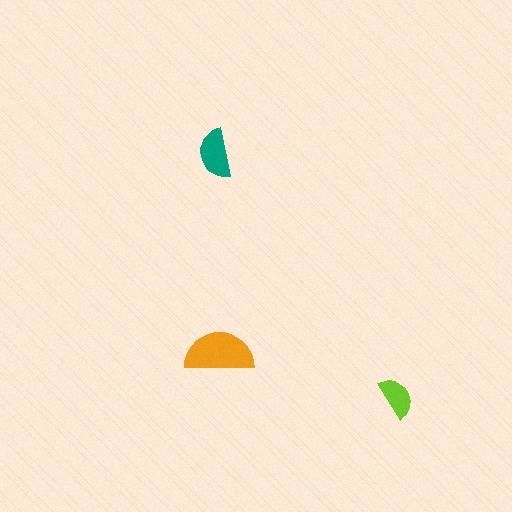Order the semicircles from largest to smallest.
the orange one, the teal one, the lime one.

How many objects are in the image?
There are 3 objects in the image.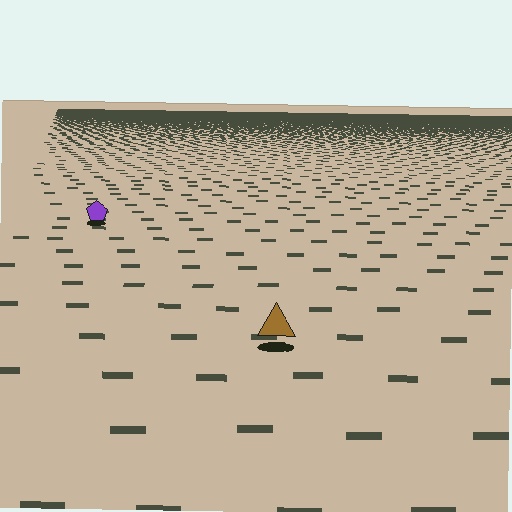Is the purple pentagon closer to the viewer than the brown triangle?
No. The brown triangle is closer — you can tell from the texture gradient: the ground texture is coarser near it.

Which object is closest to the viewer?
The brown triangle is closest. The texture marks near it are larger and more spread out.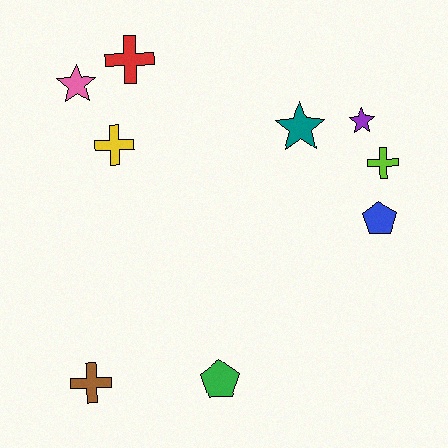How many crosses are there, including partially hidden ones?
There are 4 crosses.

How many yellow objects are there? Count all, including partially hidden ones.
There is 1 yellow object.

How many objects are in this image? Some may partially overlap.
There are 9 objects.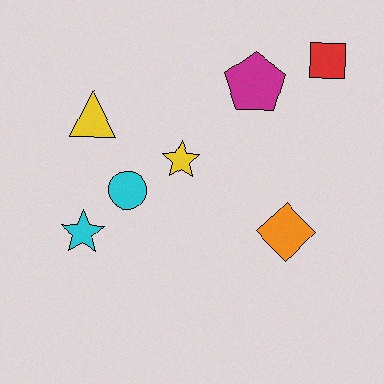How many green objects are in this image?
There are no green objects.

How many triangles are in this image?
There is 1 triangle.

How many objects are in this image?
There are 7 objects.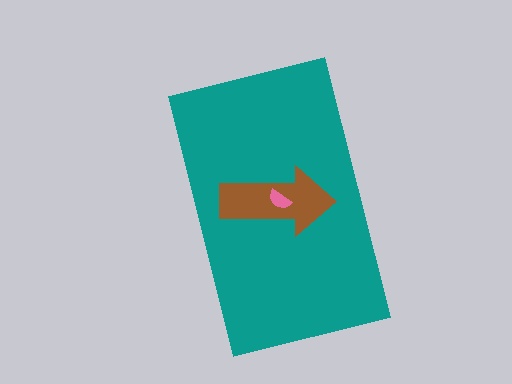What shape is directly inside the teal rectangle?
The brown arrow.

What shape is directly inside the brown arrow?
The pink semicircle.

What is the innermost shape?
The pink semicircle.